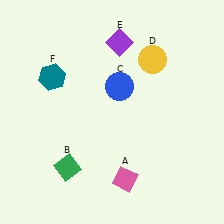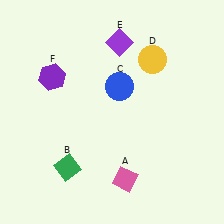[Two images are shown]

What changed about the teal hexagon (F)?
In Image 1, F is teal. In Image 2, it changed to purple.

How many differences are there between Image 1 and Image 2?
There is 1 difference between the two images.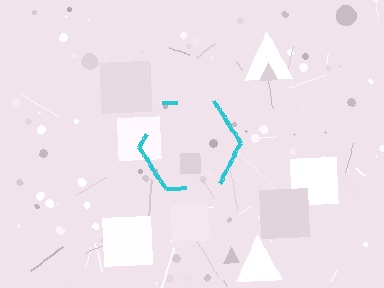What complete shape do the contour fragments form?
The contour fragments form a hexagon.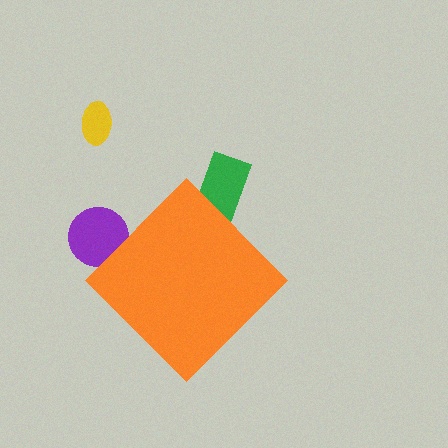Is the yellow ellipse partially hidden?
No, the yellow ellipse is fully visible.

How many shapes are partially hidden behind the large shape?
2 shapes are partially hidden.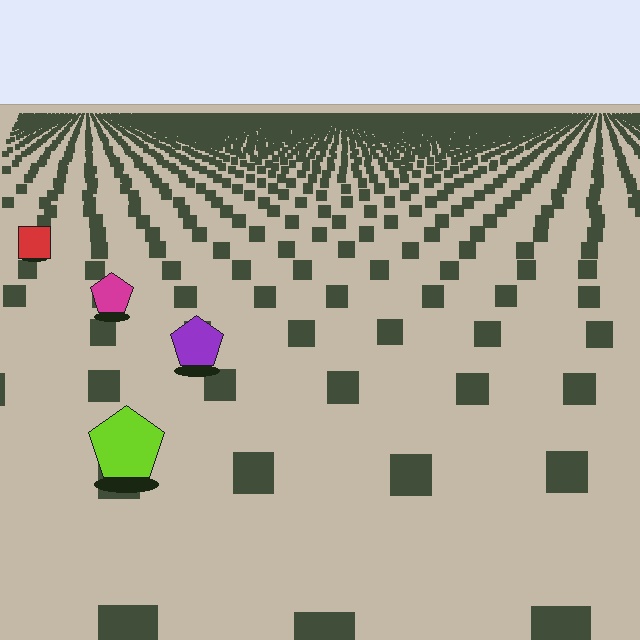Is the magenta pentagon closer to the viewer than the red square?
Yes. The magenta pentagon is closer — you can tell from the texture gradient: the ground texture is coarser near it.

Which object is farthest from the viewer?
The red square is farthest from the viewer. It appears smaller and the ground texture around it is denser.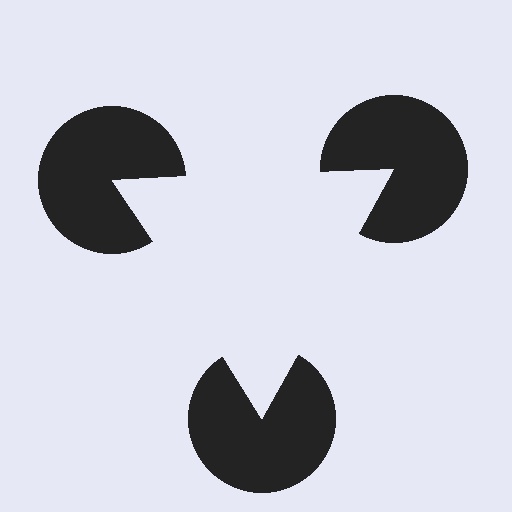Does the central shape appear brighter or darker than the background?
It typically appears slightly brighter than the background, even though no actual brightness change is drawn.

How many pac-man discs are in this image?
There are 3 — one at each vertex of the illusory triangle.